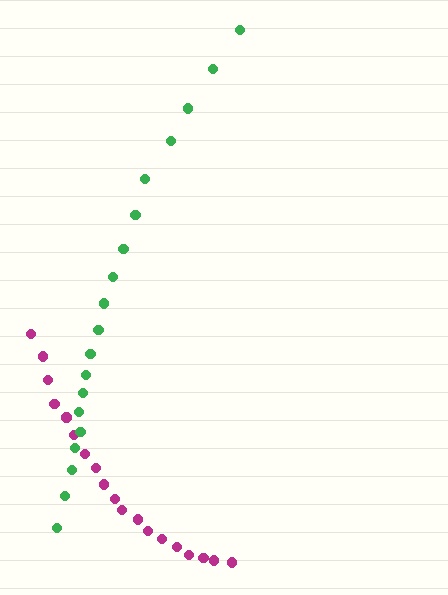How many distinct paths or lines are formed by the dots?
There are 2 distinct paths.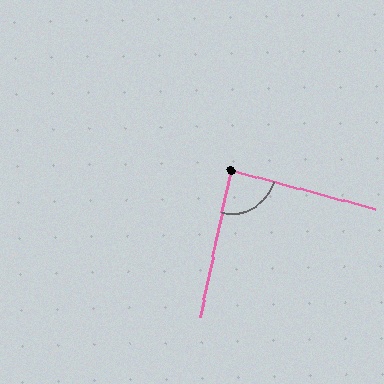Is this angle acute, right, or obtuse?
It is approximately a right angle.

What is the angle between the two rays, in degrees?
Approximately 87 degrees.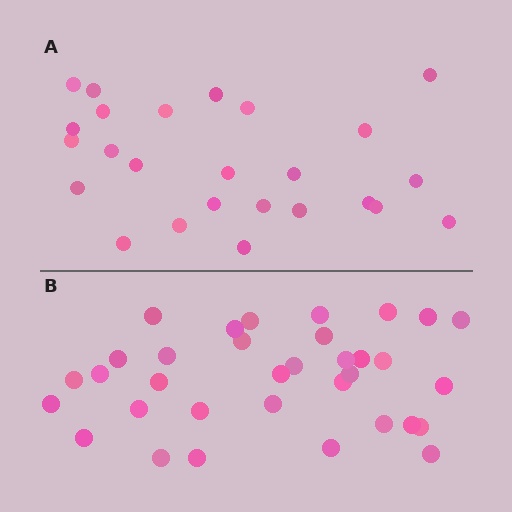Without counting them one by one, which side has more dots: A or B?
Region B (the bottom region) has more dots.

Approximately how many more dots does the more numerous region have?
Region B has roughly 8 or so more dots than region A.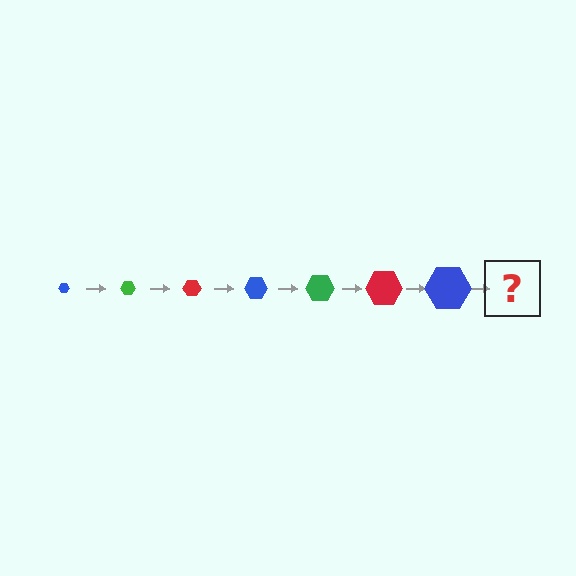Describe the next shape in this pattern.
It should be a green hexagon, larger than the previous one.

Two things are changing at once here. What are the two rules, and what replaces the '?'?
The two rules are that the hexagon grows larger each step and the color cycles through blue, green, and red. The '?' should be a green hexagon, larger than the previous one.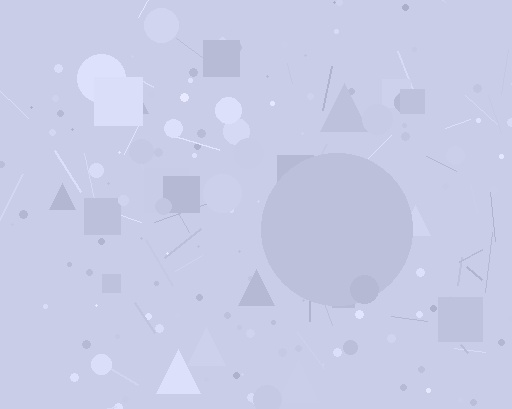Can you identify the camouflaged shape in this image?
The camouflaged shape is a circle.